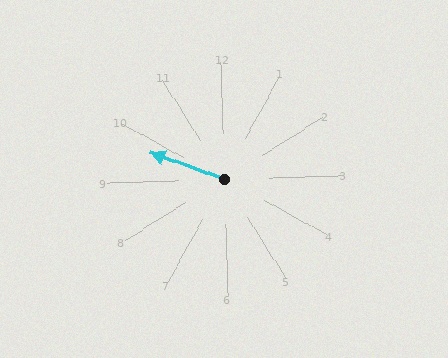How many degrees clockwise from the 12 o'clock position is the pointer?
Approximately 291 degrees.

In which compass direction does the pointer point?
West.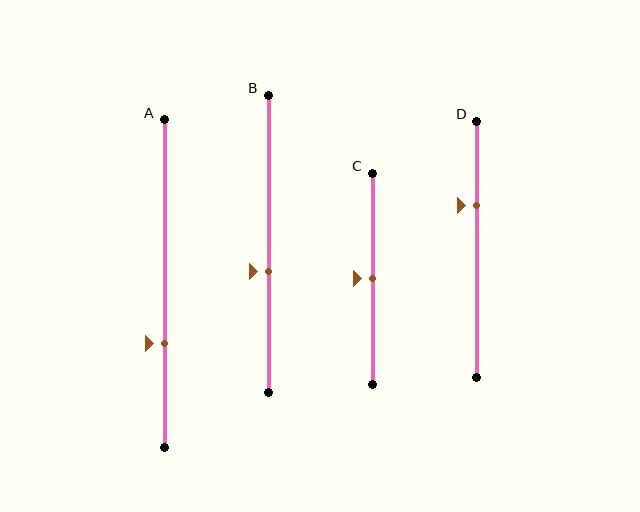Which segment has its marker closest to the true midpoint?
Segment C has its marker closest to the true midpoint.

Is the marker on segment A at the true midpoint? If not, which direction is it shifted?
No, the marker on segment A is shifted downward by about 18% of the segment length.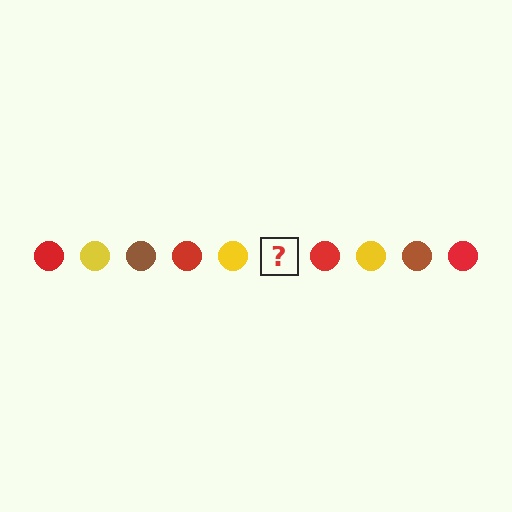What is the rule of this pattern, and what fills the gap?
The rule is that the pattern cycles through red, yellow, brown circles. The gap should be filled with a brown circle.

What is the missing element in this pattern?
The missing element is a brown circle.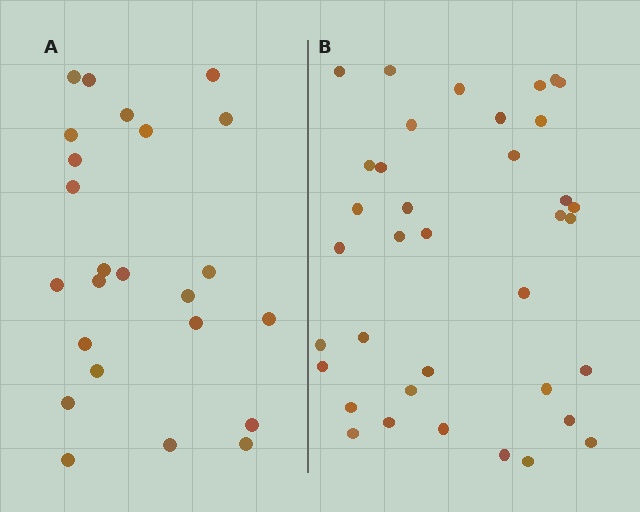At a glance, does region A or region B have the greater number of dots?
Region B (the right region) has more dots.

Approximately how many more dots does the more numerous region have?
Region B has approximately 15 more dots than region A.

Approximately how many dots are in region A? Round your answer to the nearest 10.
About 20 dots. (The exact count is 24, which rounds to 20.)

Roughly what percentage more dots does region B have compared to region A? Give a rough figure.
About 55% more.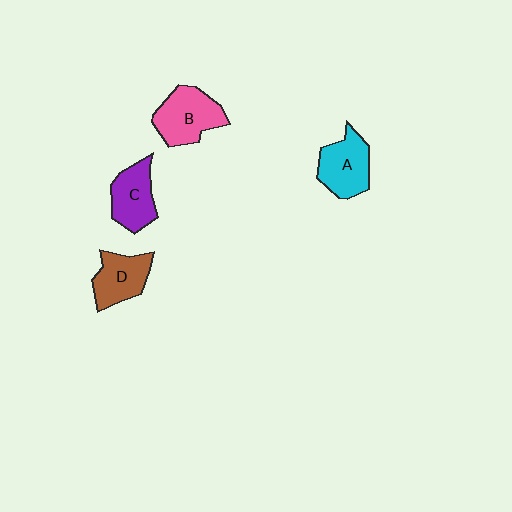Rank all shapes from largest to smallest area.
From largest to smallest: B (pink), A (cyan), C (purple), D (brown).